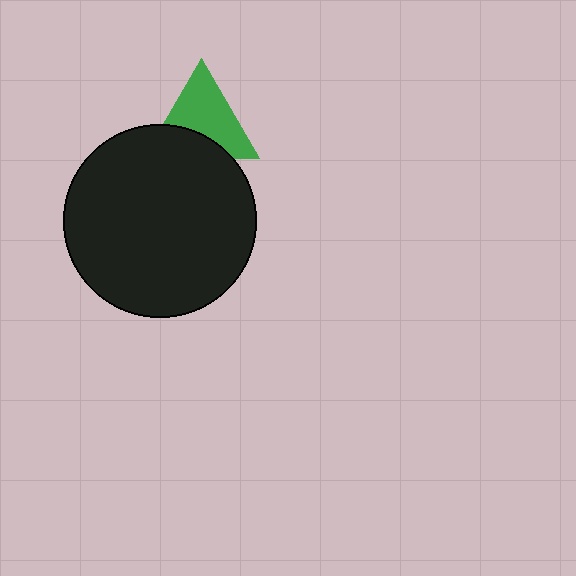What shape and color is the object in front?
The object in front is a black circle.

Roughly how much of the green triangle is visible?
Most of it is visible (roughly 65%).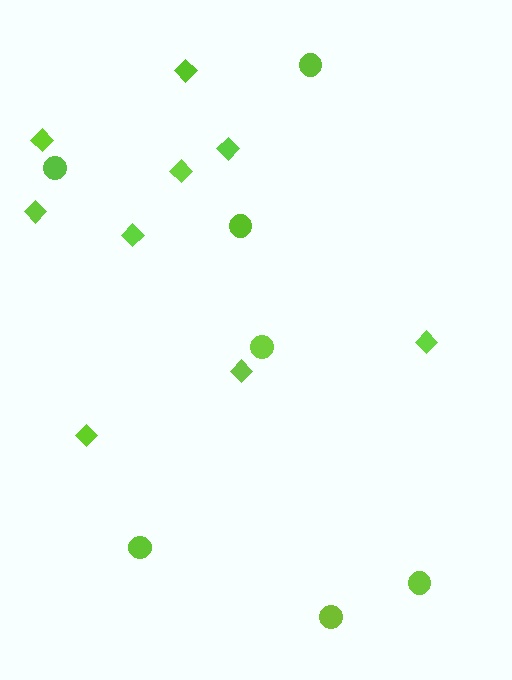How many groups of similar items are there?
There are 2 groups: one group of circles (7) and one group of diamonds (9).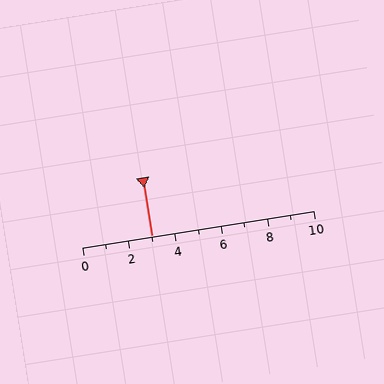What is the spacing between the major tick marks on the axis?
The major ticks are spaced 2 apart.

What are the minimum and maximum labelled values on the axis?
The axis runs from 0 to 10.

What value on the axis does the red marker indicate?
The marker indicates approximately 3.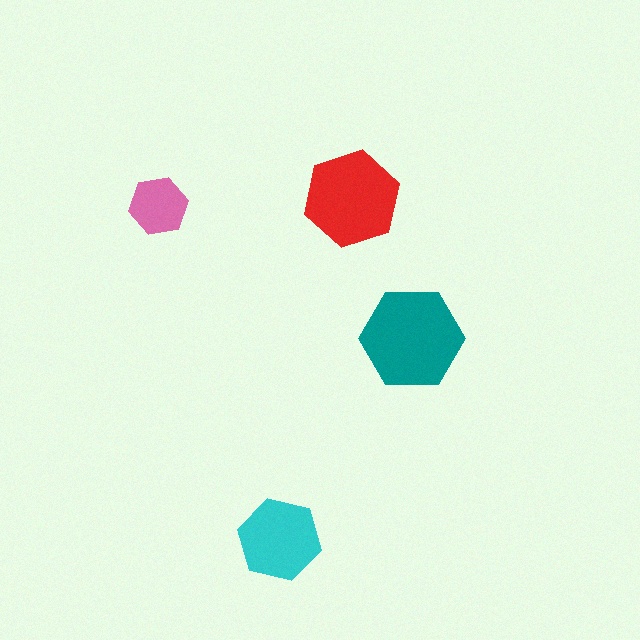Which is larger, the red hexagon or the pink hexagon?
The red one.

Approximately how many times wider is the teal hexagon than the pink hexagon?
About 1.5 times wider.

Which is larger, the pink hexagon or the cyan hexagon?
The cyan one.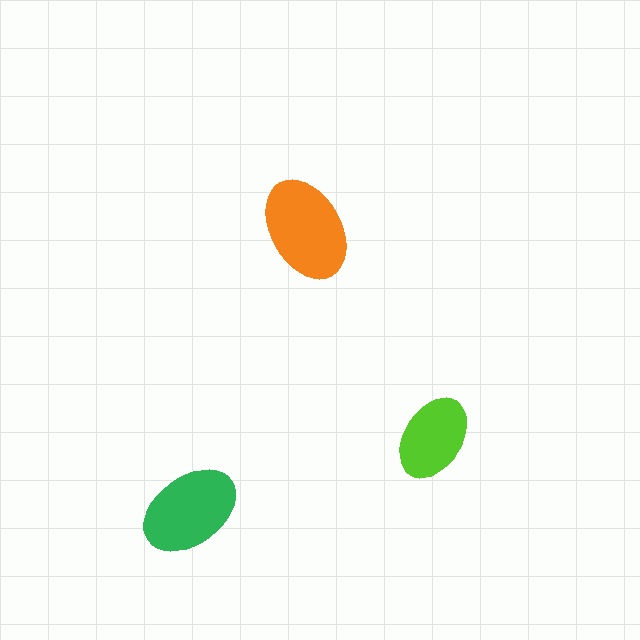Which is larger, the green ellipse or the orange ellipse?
The orange one.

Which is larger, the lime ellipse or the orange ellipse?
The orange one.